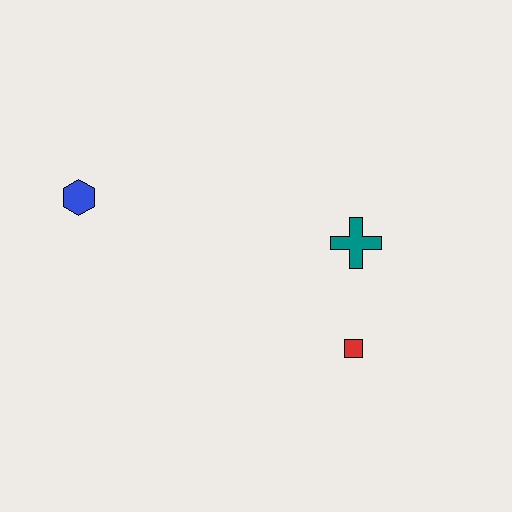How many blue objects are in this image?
There is 1 blue object.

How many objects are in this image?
There are 3 objects.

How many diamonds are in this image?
There are no diamonds.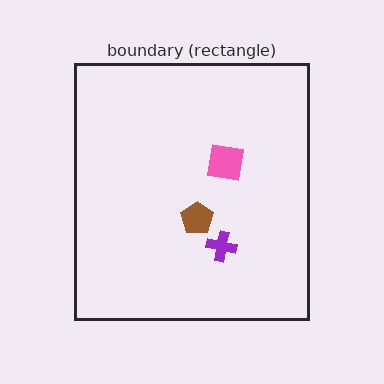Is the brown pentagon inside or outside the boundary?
Inside.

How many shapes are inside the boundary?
3 inside, 0 outside.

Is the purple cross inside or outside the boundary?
Inside.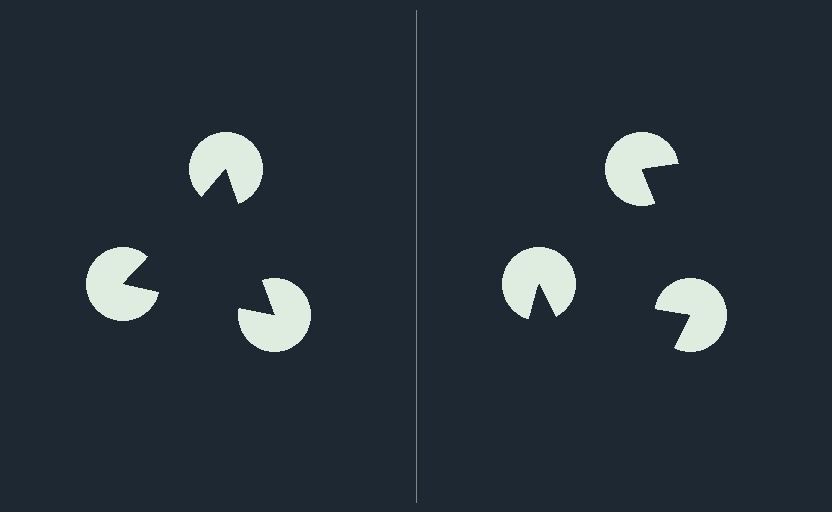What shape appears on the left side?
An illusory triangle.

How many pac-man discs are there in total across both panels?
6 — 3 on each side.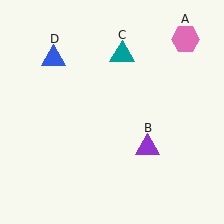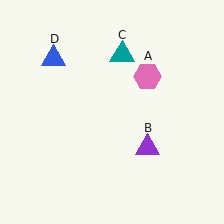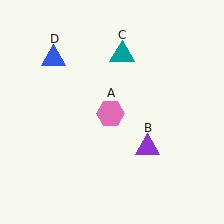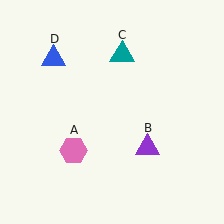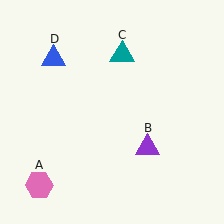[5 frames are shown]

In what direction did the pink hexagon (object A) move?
The pink hexagon (object A) moved down and to the left.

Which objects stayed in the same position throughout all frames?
Purple triangle (object B) and teal triangle (object C) and blue triangle (object D) remained stationary.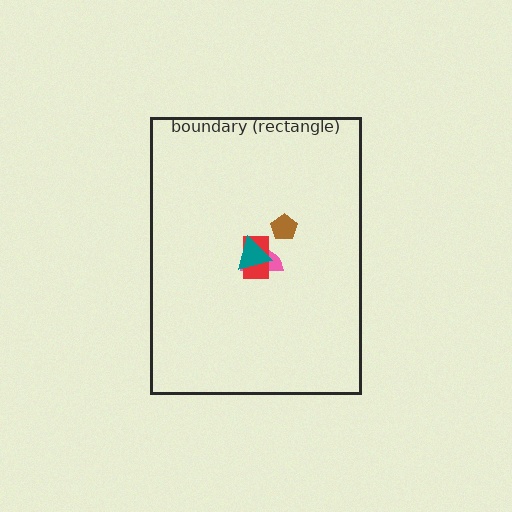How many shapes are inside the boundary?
4 inside, 0 outside.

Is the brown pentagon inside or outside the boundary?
Inside.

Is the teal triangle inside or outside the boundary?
Inside.